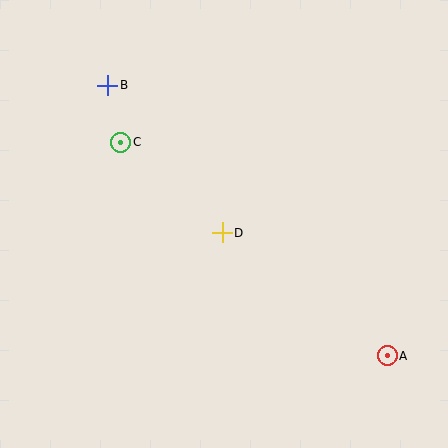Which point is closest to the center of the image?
Point D at (222, 233) is closest to the center.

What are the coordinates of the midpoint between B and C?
The midpoint between B and C is at (114, 114).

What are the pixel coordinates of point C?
Point C is at (121, 142).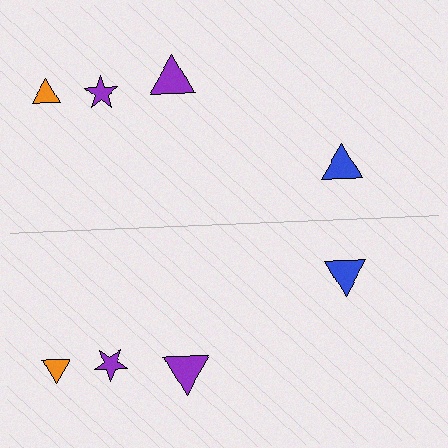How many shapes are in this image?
There are 8 shapes in this image.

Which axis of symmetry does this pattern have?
The pattern has a horizontal axis of symmetry running through the center of the image.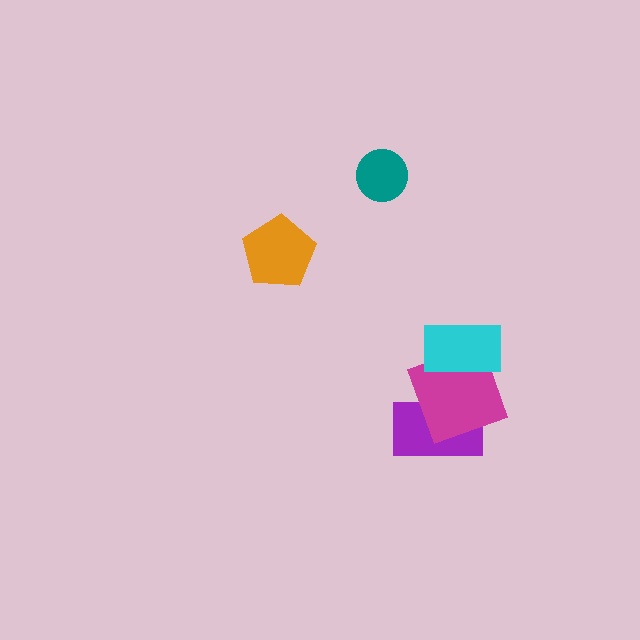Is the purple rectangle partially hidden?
Yes, it is partially covered by another shape.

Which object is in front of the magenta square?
The cyan rectangle is in front of the magenta square.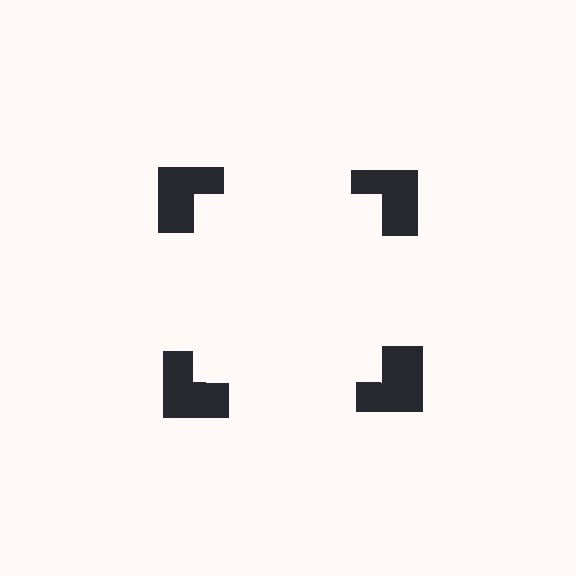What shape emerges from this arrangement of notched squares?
An illusory square — its edges are inferred from the aligned wedge cuts in the notched squares, not physically drawn.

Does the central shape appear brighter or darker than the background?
It typically appears slightly brighter than the background, even though no actual brightness change is drawn.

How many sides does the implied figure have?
4 sides.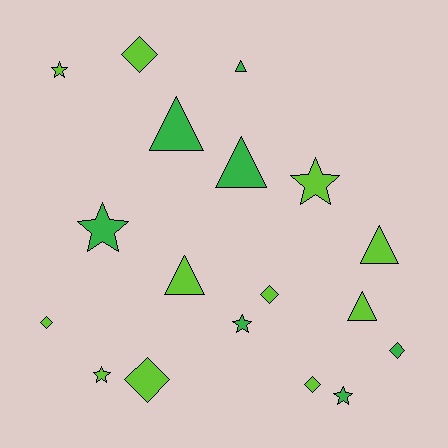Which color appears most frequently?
Lime, with 11 objects.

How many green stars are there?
There are 3 green stars.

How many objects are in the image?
There are 18 objects.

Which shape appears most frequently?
Triangle, with 6 objects.